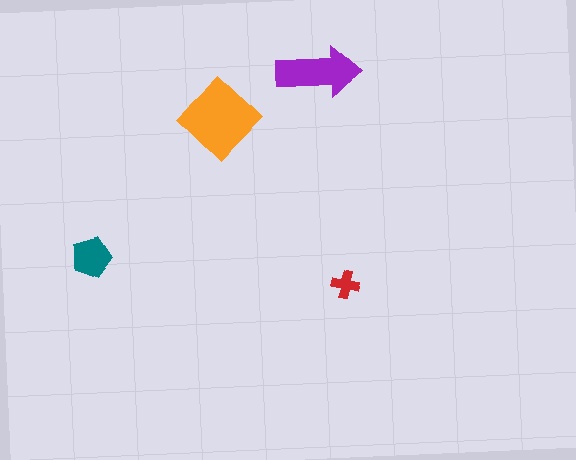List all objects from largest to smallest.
The orange diamond, the purple arrow, the teal pentagon, the red cross.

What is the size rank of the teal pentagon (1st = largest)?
3rd.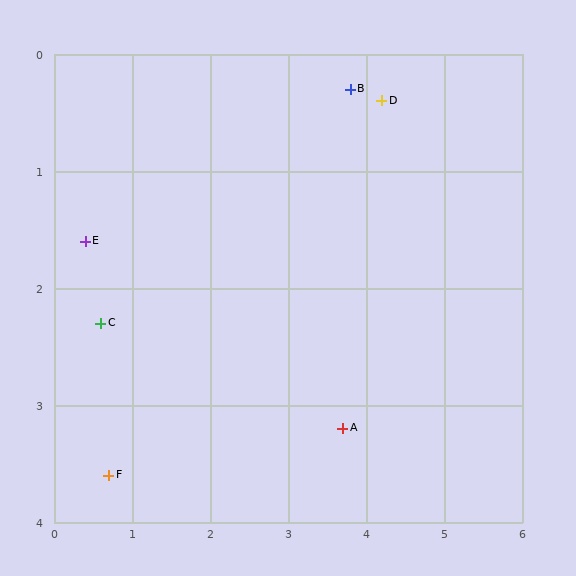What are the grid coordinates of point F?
Point F is at approximately (0.7, 3.6).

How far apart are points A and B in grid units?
Points A and B are about 2.9 grid units apart.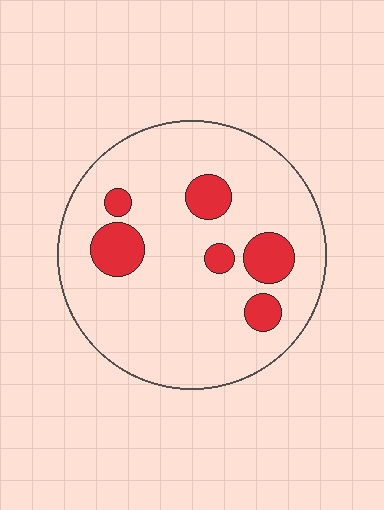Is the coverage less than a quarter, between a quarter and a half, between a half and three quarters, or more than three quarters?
Less than a quarter.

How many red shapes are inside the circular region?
6.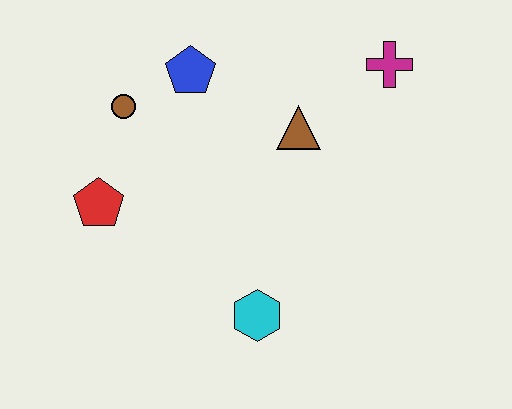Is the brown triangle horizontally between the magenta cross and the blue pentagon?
Yes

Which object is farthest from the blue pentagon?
The cyan hexagon is farthest from the blue pentagon.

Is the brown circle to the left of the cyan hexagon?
Yes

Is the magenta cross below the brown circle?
No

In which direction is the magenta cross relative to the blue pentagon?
The magenta cross is to the right of the blue pentagon.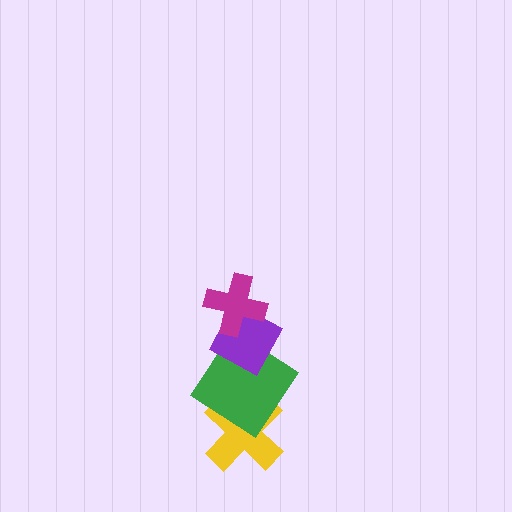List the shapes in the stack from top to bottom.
From top to bottom: the magenta cross, the purple diamond, the green diamond, the yellow cross.